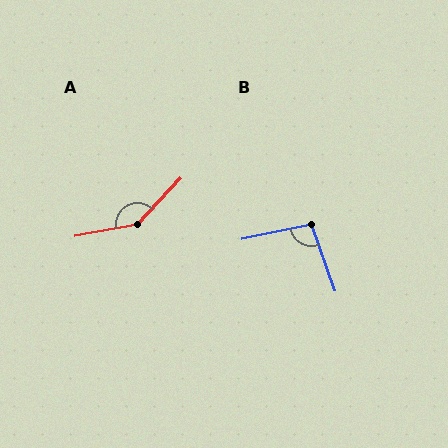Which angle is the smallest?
B, at approximately 97 degrees.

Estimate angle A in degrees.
Approximately 143 degrees.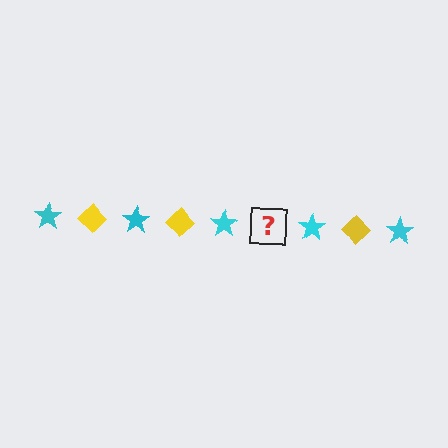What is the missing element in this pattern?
The missing element is a yellow diamond.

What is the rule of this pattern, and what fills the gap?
The rule is that the pattern alternates between cyan star and yellow diamond. The gap should be filled with a yellow diamond.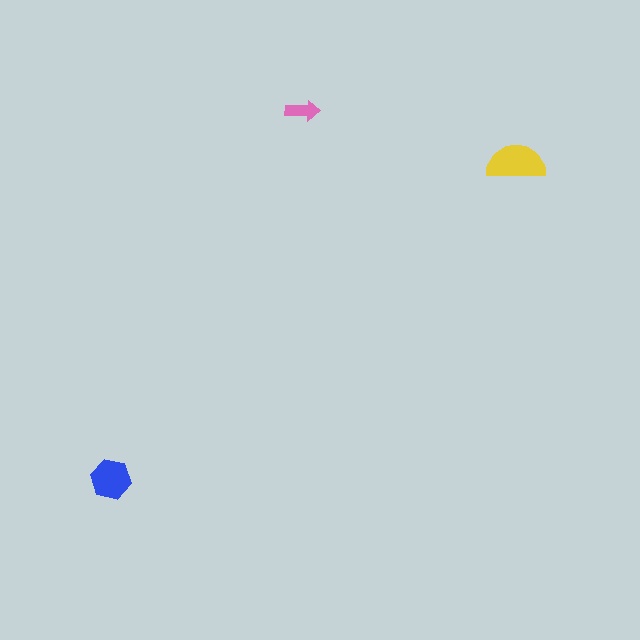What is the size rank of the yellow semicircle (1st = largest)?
1st.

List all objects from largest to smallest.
The yellow semicircle, the blue hexagon, the pink arrow.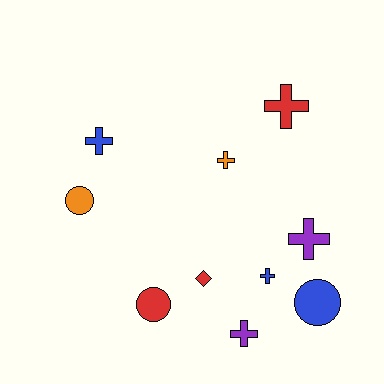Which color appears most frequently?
Blue, with 3 objects.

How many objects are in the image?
There are 10 objects.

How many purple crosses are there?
There are 2 purple crosses.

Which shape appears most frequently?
Cross, with 6 objects.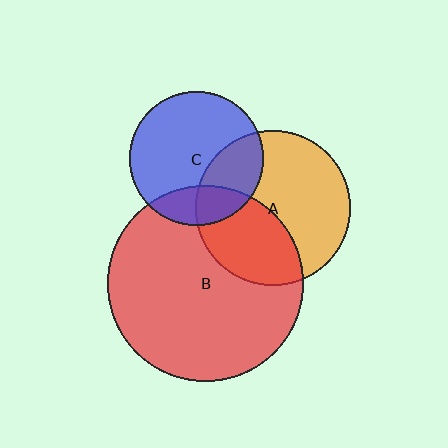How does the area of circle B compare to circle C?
Approximately 2.1 times.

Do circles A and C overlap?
Yes.